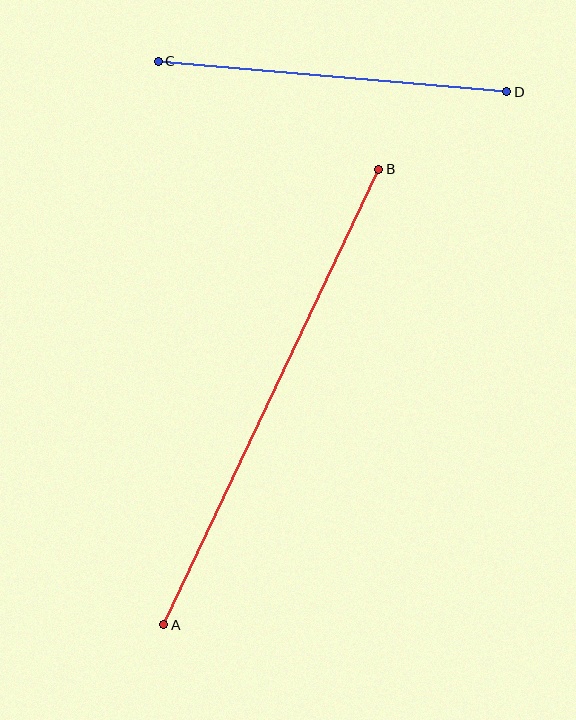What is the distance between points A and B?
The distance is approximately 504 pixels.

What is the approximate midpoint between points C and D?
The midpoint is at approximately (332, 77) pixels.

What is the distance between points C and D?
The distance is approximately 350 pixels.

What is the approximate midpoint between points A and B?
The midpoint is at approximately (271, 397) pixels.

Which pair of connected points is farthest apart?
Points A and B are farthest apart.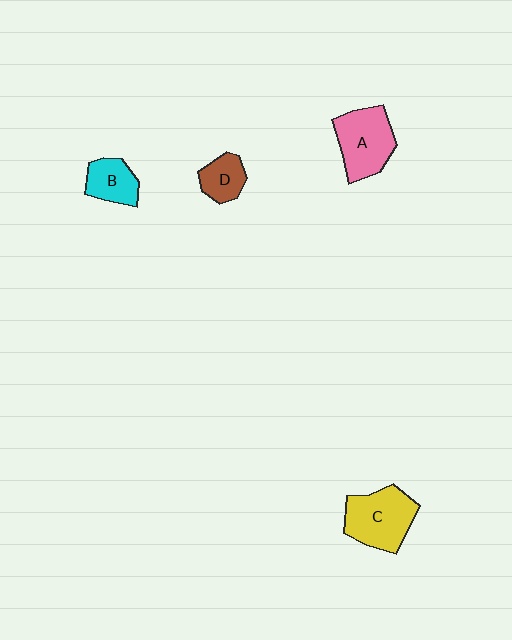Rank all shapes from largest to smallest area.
From largest to smallest: C (yellow), A (pink), B (cyan), D (brown).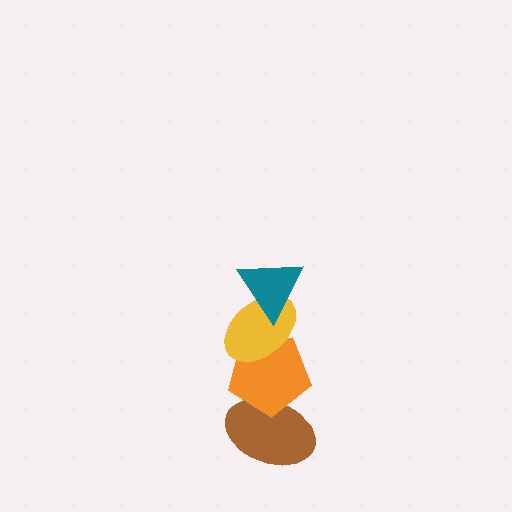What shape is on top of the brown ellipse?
The orange pentagon is on top of the brown ellipse.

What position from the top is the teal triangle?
The teal triangle is 1st from the top.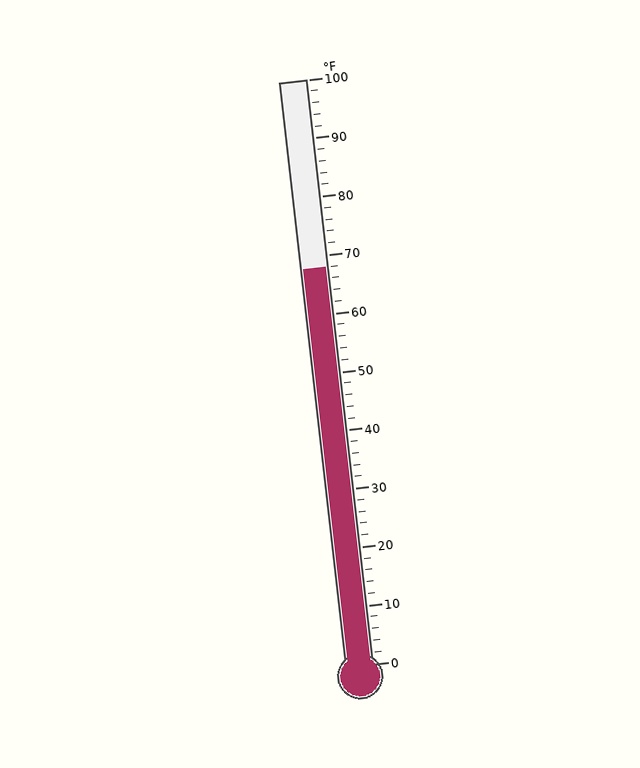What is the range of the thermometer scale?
The thermometer scale ranges from 0°F to 100°F.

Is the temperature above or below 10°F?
The temperature is above 10°F.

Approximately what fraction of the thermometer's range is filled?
The thermometer is filled to approximately 70% of its range.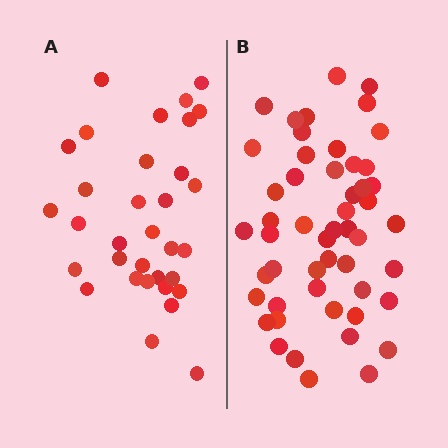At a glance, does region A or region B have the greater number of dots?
Region B (the right region) has more dots.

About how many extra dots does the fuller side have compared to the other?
Region B has approximately 20 more dots than region A.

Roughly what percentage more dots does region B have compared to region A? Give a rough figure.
About 55% more.